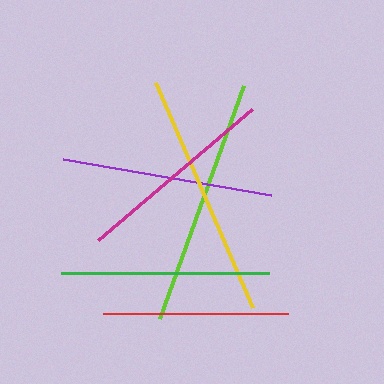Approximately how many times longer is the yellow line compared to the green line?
The yellow line is approximately 1.2 times the length of the green line.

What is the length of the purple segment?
The purple segment is approximately 211 pixels long.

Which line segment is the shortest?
The red line is the shortest at approximately 185 pixels.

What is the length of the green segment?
The green segment is approximately 208 pixels long.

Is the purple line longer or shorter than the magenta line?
The purple line is longer than the magenta line.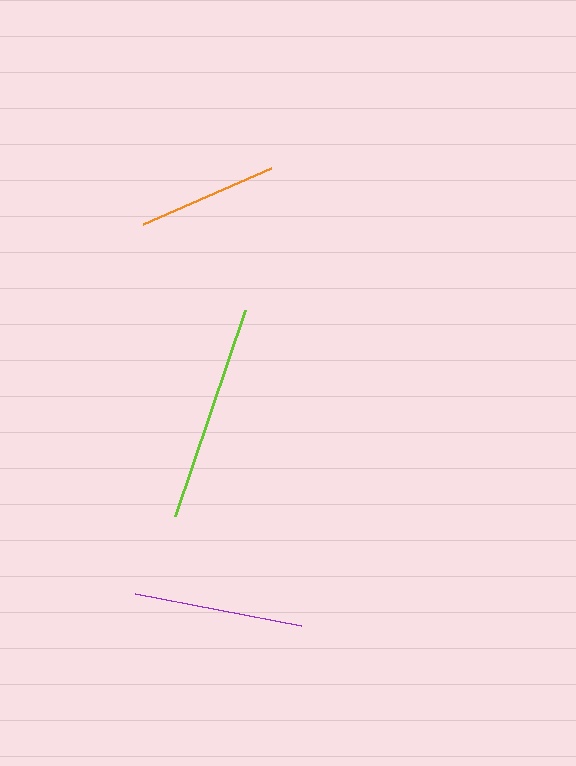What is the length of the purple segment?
The purple segment is approximately 169 pixels long.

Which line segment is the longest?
The lime line is the longest at approximately 218 pixels.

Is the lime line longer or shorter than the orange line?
The lime line is longer than the orange line.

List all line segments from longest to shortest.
From longest to shortest: lime, purple, orange.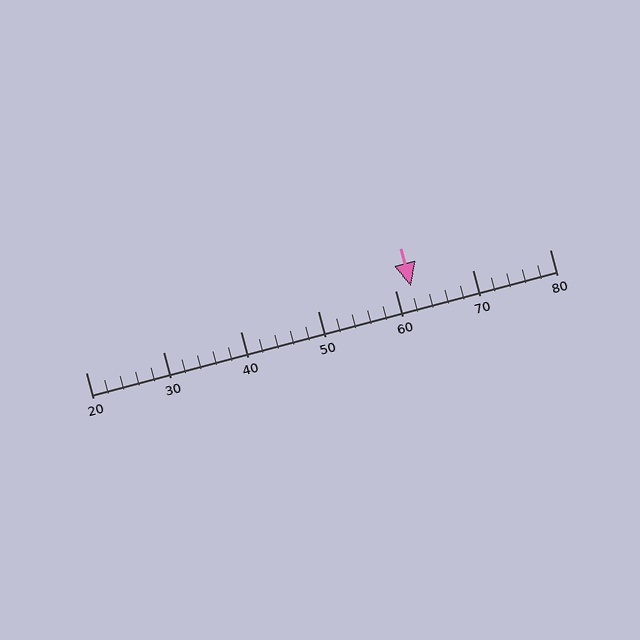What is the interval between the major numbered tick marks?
The major tick marks are spaced 10 units apart.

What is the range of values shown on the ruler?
The ruler shows values from 20 to 80.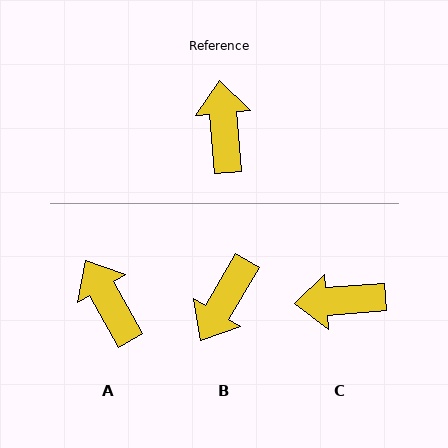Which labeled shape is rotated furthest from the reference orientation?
B, about 144 degrees away.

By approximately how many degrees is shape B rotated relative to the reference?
Approximately 144 degrees counter-clockwise.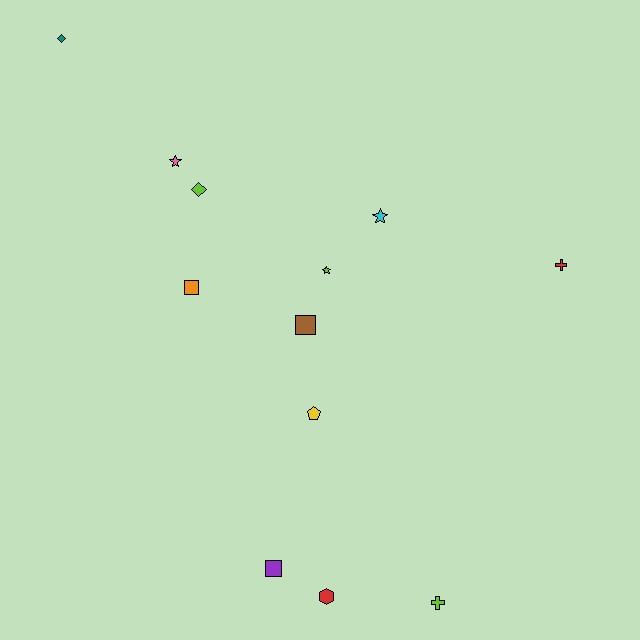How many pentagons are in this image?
There is 1 pentagon.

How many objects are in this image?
There are 12 objects.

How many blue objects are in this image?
There are no blue objects.